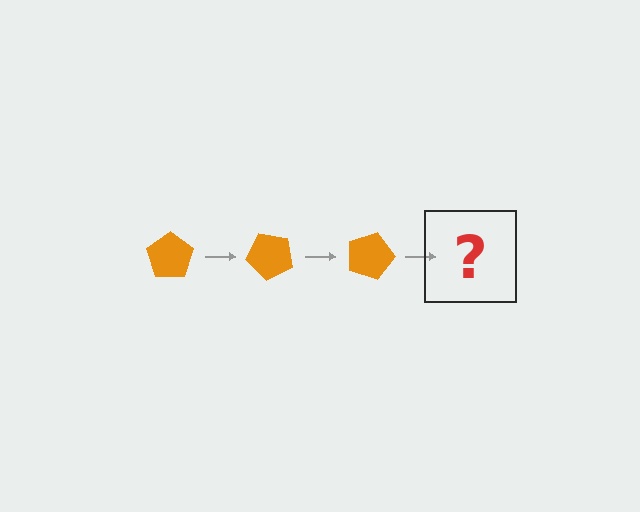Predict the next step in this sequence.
The next step is an orange pentagon rotated 135 degrees.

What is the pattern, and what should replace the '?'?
The pattern is that the pentagon rotates 45 degrees each step. The '?' should be an orange pentagon rotated 135 degrees.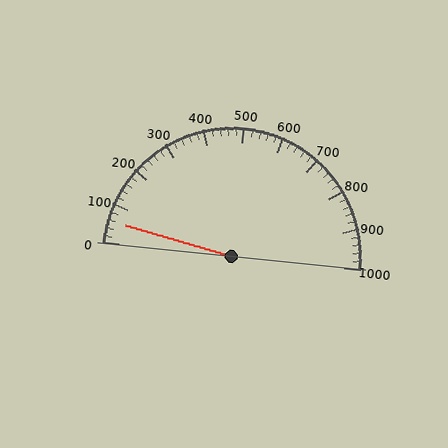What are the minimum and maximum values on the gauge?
The gauge ranges from 0 to 1000.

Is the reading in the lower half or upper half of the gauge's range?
The reading is in the lower half of the range (0 to 1000).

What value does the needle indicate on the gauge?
The needle indicates approximately 60.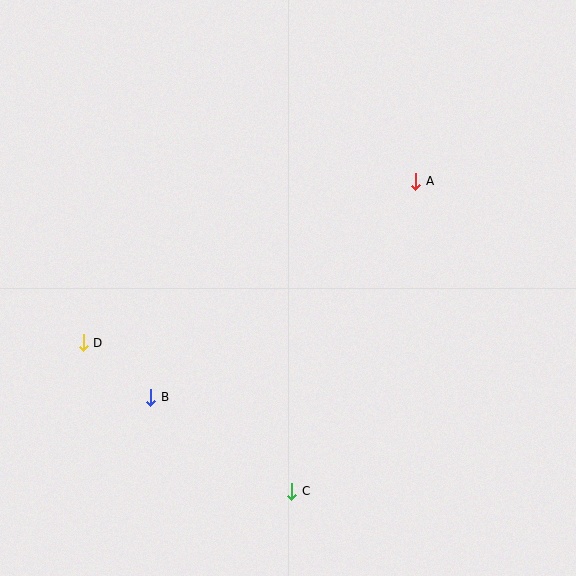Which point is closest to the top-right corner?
Point A is closest to the top-right corner.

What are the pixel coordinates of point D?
Point D is at (83, 343).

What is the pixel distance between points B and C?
The distance between B and C is 169 pixels.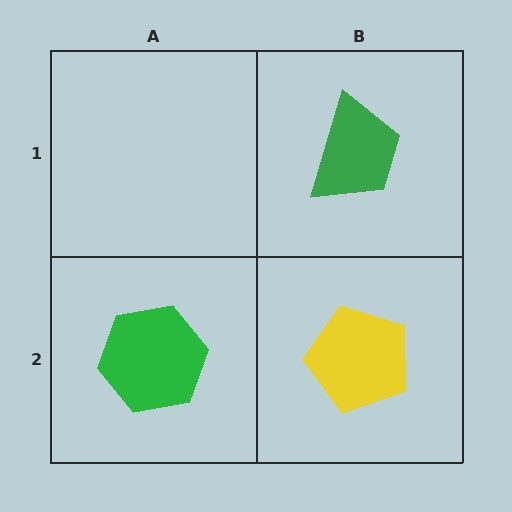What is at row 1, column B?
A green trapezoid.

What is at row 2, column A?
A green hexagon.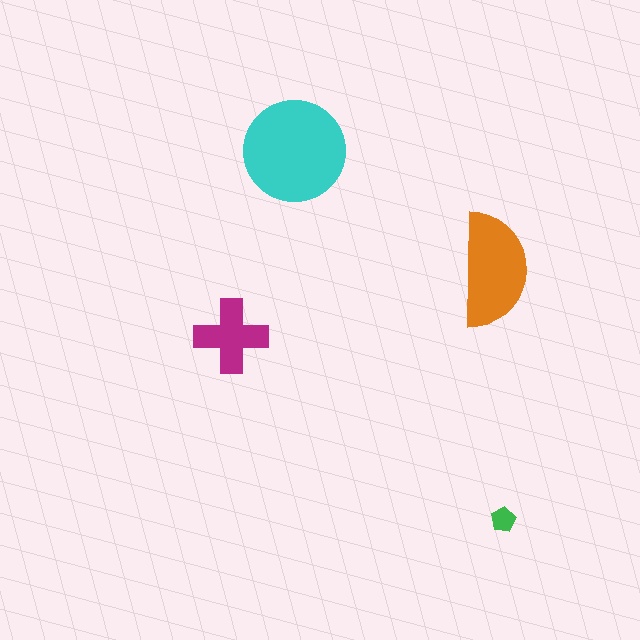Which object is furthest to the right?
The green pentagon is rightmost.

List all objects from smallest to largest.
The green pentagon, the magenta cross, the orange semicircle, the cyan circle.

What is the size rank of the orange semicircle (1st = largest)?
2nd.